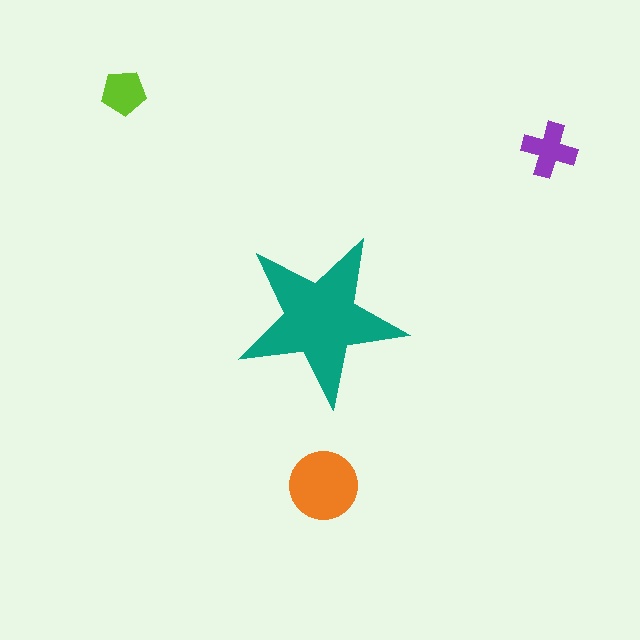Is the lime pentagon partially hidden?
No, the lime pentagon is fully visible.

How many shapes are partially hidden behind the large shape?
0 shapes are partially hidden.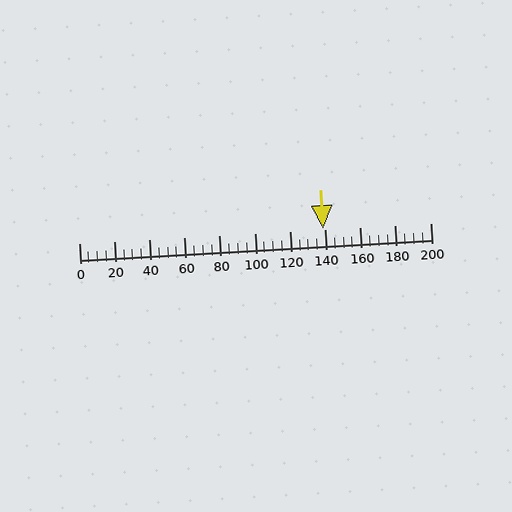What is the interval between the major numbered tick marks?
The major tick marks are spaced 20 units apart.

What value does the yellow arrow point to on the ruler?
The yellow arrow points to approximately 139.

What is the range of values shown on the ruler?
The ruler shows values from 0 to 200.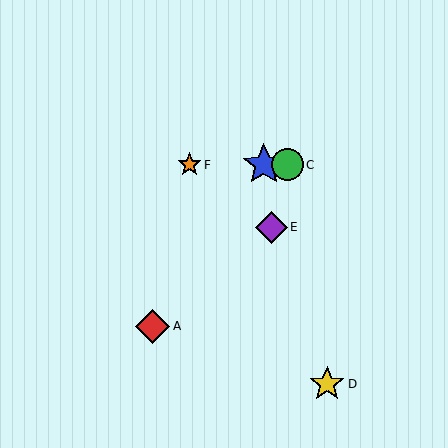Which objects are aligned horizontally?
Objects B, C, F are aligned horizontally.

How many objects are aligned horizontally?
3 objects (B, C, F) are aligned horizontally.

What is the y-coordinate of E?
Object E is at y≈227.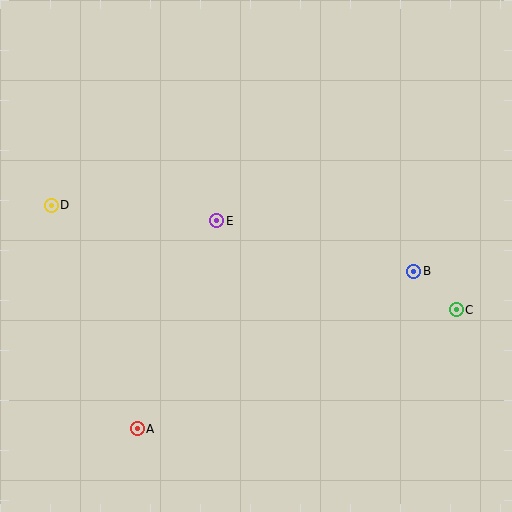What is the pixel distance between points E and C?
The distance between E and C is 255 pixels.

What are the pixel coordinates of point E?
Point E is at (217, 221).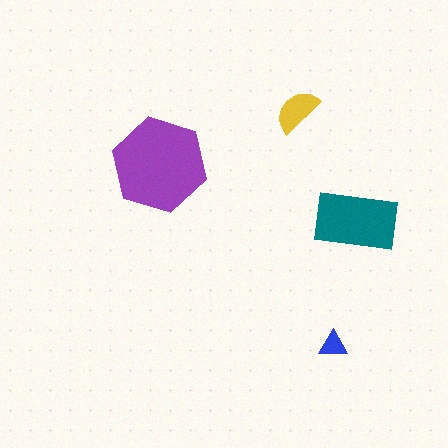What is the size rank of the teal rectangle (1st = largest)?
2nd.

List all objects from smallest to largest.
The blue triangle, the yellow semicircle, the teal rectangle, the purple hexagon.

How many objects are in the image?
There are 4 objects in the image.